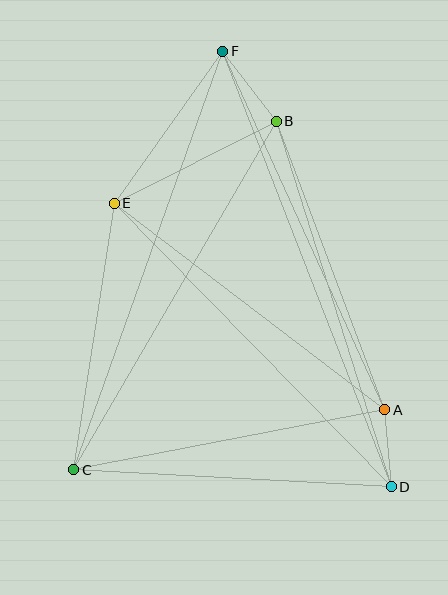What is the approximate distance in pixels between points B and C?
The distance between B and C is approximately 403 pixels.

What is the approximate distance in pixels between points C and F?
The distance between C and F is approximately 444 pixels.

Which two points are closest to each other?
Points A and D are closest to each other.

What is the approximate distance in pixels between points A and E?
The distance between A and E is approximately 340 pixels.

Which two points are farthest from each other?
Points D and F are farthest from each other.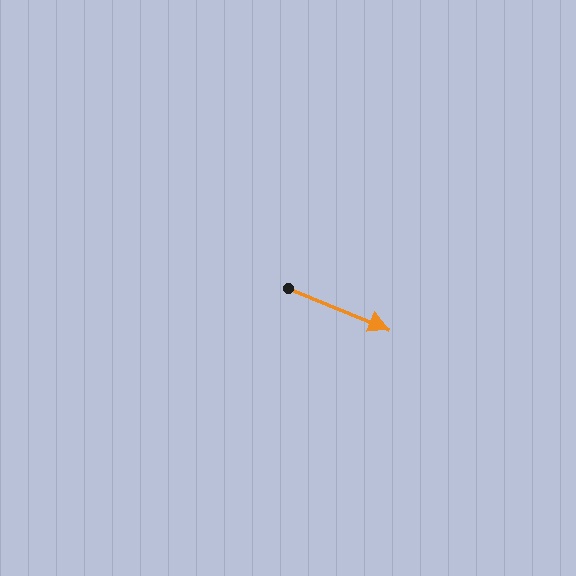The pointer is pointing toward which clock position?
Roughly 4 o'clock.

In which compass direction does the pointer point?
East.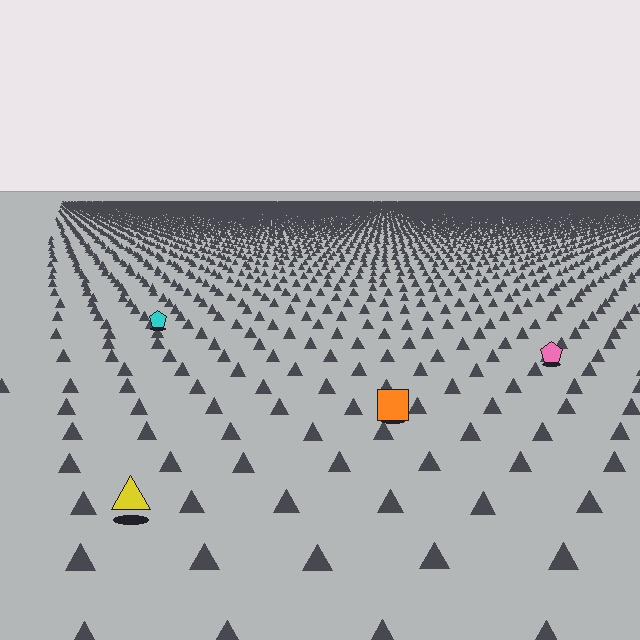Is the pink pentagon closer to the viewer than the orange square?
No. The orange square is closer — you can tell from the texture gradient: the ground texture is coarser near it.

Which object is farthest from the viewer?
The cyan pentagon is farthest from the viewer. It appears smaller and the ground texture around it is denser.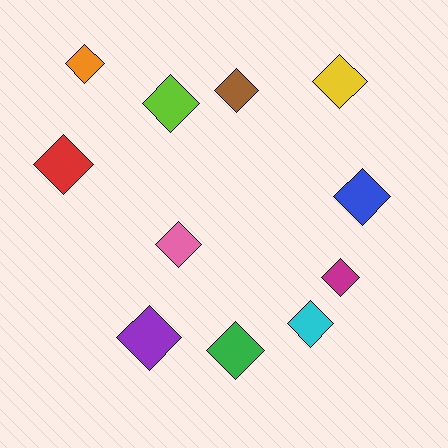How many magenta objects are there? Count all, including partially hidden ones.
There is 1 magenta object.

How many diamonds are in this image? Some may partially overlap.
There are 11 diamonds.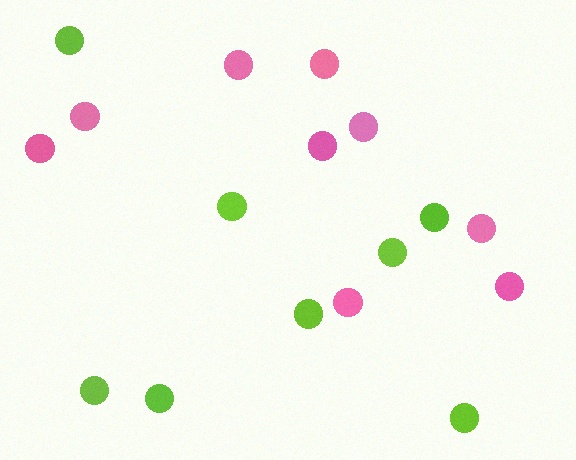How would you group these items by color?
There are 2 groups: one group of pink circles (9) and one group of lime circles (8).